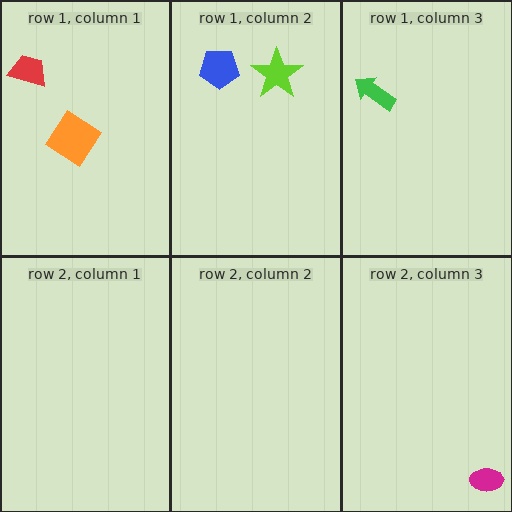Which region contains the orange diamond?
The row 1, column 1 region.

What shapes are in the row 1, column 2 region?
The blue pentagon, the lime star.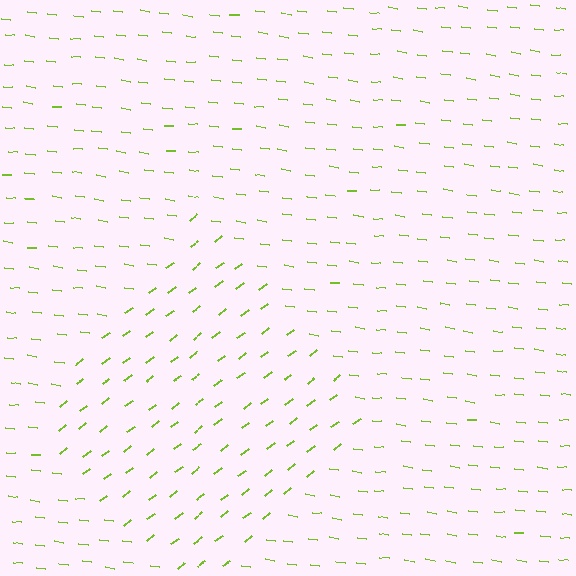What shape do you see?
I see a diamond.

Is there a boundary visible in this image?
Yes, there is a texture boundary formed by a change in line orientation.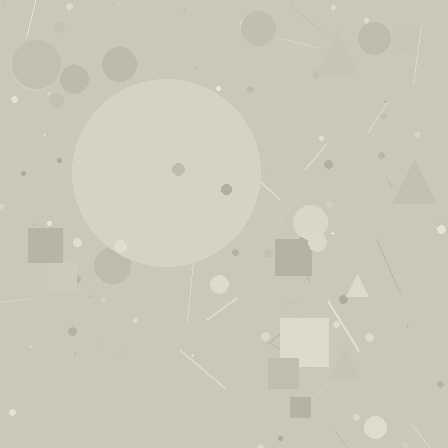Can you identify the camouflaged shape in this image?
The camouflaged shape is a circle.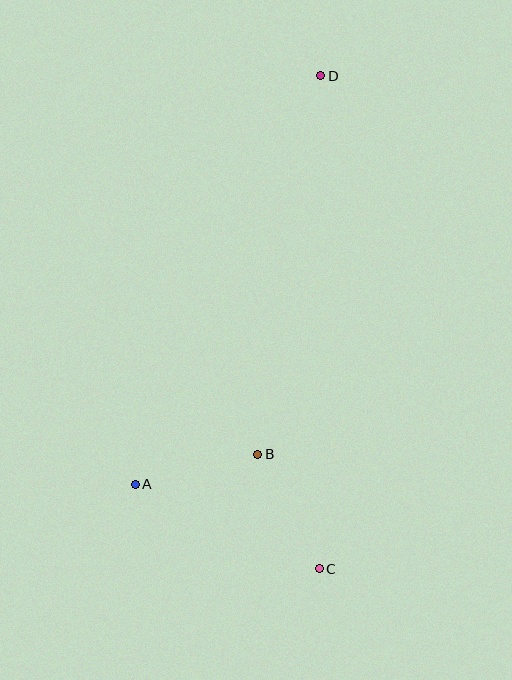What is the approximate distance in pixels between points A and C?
The distance between A and C is approximately 203 pixels.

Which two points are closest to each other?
Points A and B are closest to each other.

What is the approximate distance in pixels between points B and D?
The distance between B and D is approximately 384 pixels.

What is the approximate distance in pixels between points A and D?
The distance between A and D is approximately 449 pixels.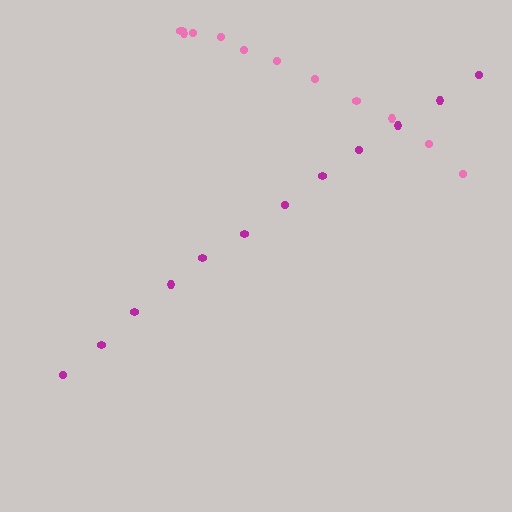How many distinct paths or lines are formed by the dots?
There are 2 distinct paths.